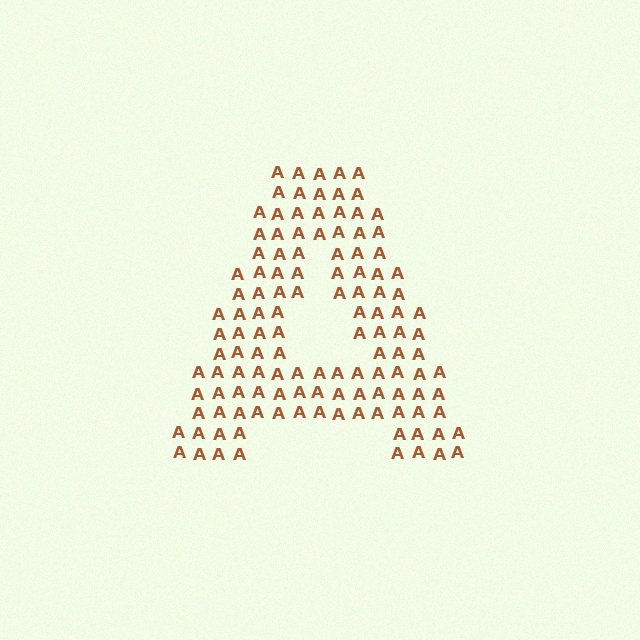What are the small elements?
The small elements are letter A's.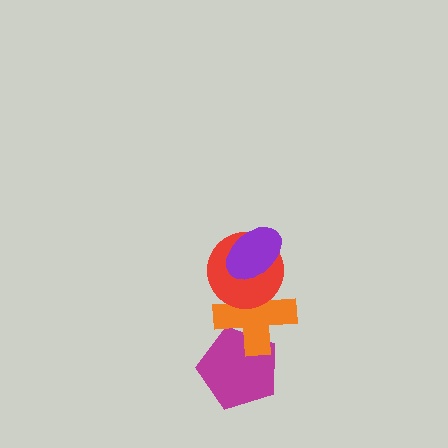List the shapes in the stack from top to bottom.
From top to bottom: the purple ellipse, the red circle, the orange cross, the magenta pentagon.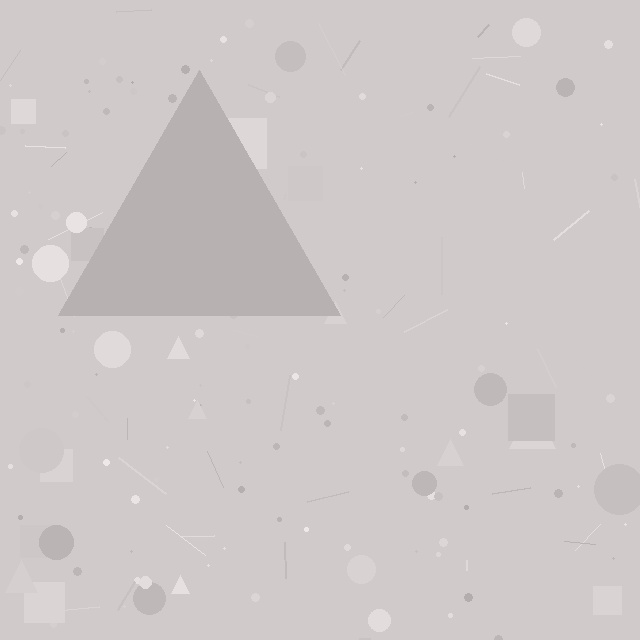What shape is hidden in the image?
A triangle is hidden in the image.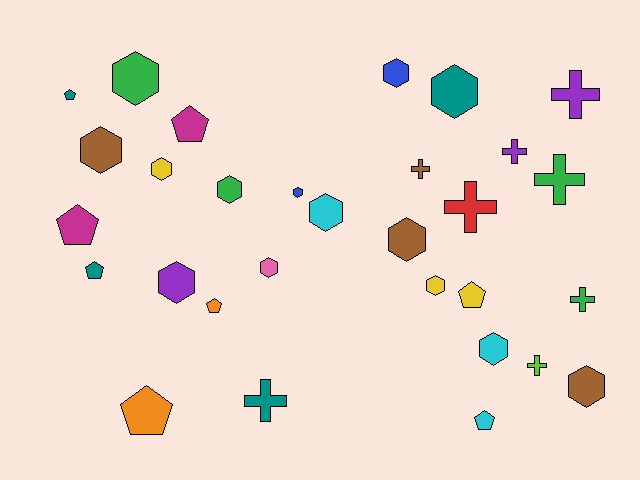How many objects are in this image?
There are 30 objects.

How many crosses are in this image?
There are 8 crosses.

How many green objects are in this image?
There are 4 green objects.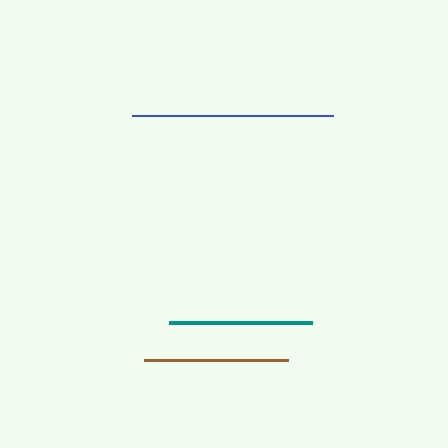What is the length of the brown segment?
The brown segment is approximately 144 pixels long.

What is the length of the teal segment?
The teal segment is approximately 144 pixels long.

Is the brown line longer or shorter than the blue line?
The blue line is longer than the brown line.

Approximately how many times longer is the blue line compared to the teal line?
The blue line is approximately 1.4 times the length of the teal line.